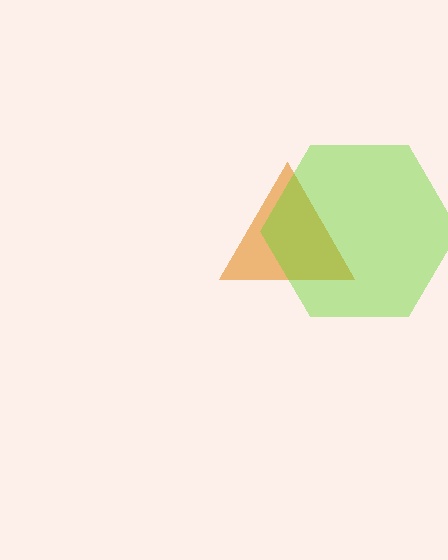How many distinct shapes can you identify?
There are 2 distinct shapes: an orange triangle, a lime hexagon.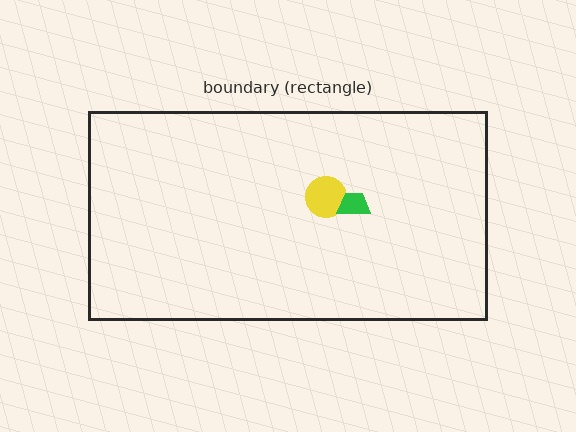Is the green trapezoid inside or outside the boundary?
Inside.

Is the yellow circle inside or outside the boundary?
Inside.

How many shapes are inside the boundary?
2 inside, 0 outside.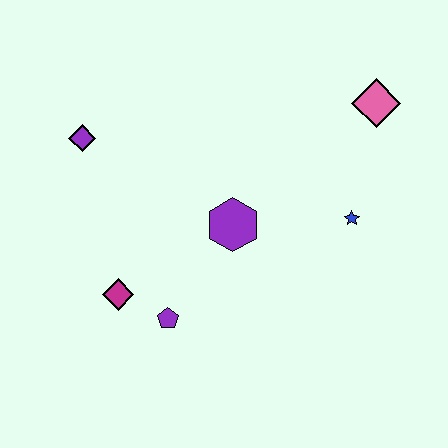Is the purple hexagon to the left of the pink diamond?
Yes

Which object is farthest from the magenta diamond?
The pink diamond is farthest from the magenta diamond.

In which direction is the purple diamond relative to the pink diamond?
The purple diamond is to the left of the pink diamond.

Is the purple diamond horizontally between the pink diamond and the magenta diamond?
No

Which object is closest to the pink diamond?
The blue star is closest to the pink diamond.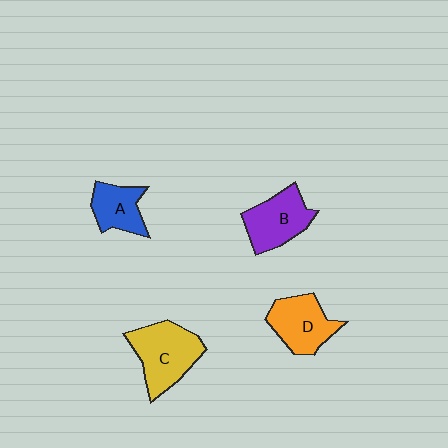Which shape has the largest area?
Shape C (yellow).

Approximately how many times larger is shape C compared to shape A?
Approximately 1.6 times.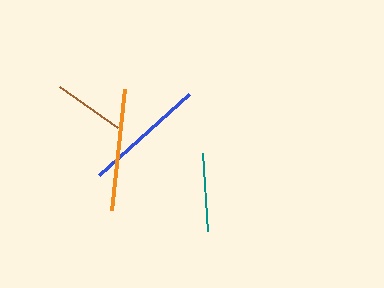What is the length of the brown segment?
The brown segment is approximately 72 pixels long.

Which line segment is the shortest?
The brown line is the shortest at approximately 72 pixels.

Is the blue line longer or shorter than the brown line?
The blue line is longer than the brown line.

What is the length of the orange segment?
The orange segment is approximately 121 pixels long.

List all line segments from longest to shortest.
From longest to shortest: orange, blue, teal, brown.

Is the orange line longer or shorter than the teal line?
The orange line is longer than the teal line.